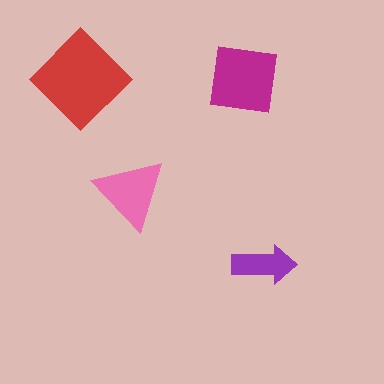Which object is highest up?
The red diamond is topmost.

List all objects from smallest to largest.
The purple arrow, the pink triangle, the magenta square, the red diamond.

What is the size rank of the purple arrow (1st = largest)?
4th.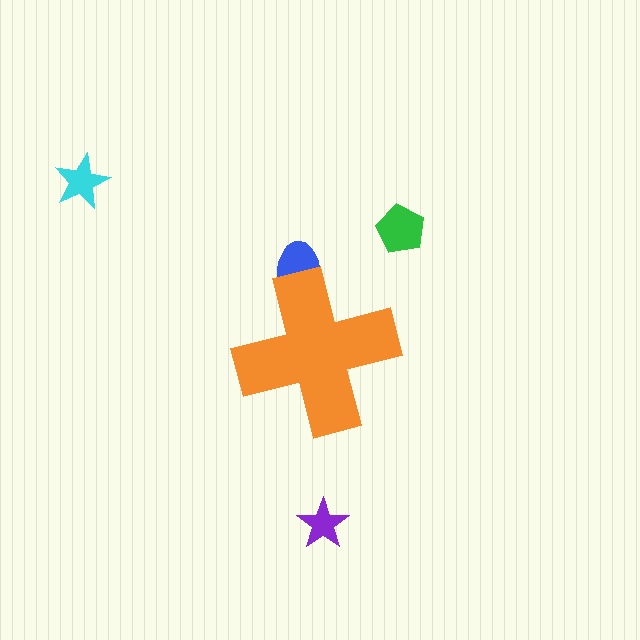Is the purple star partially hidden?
No, the purple star is fully visible.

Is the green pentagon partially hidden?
No, the green pentagon is fully visible.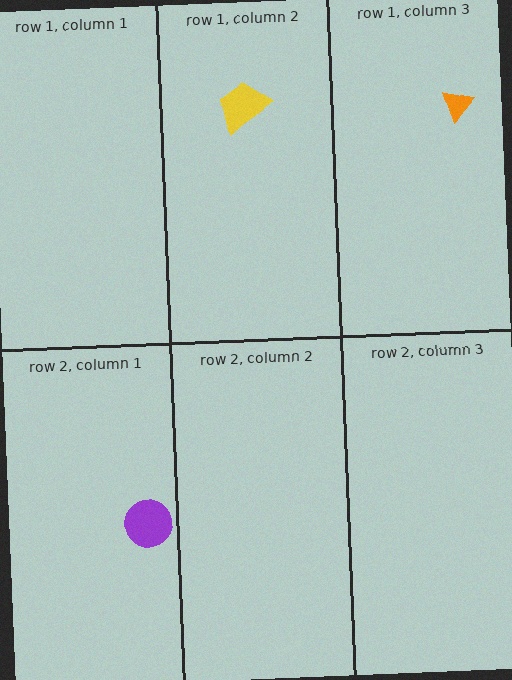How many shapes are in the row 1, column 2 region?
1.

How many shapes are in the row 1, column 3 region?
1.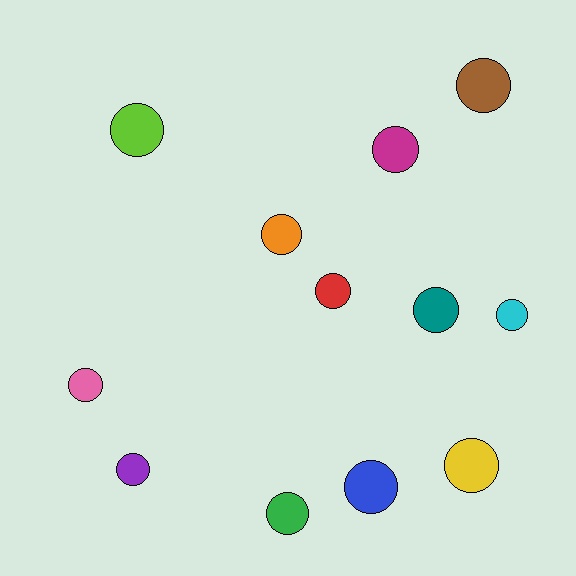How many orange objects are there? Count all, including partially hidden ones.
There is 1 orange object.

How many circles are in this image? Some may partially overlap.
There are 12 circles.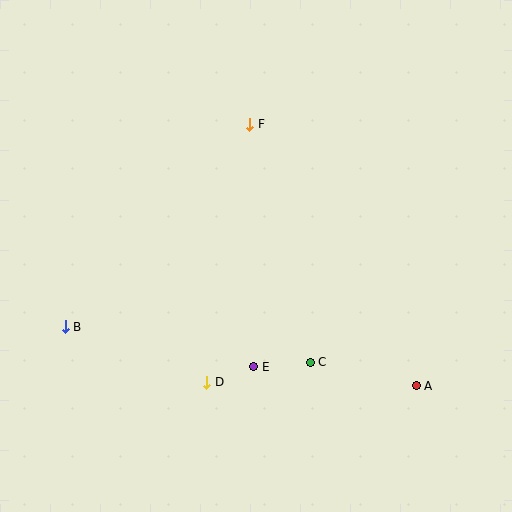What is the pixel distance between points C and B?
The distance between C and B is 247 pixels.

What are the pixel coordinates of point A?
Point A is at (416, 386).